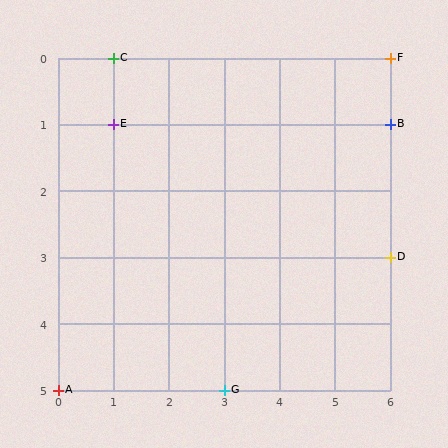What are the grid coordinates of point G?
Point G is at grid coordinates (3, 5).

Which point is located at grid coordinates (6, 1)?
Point B is at (6, 1).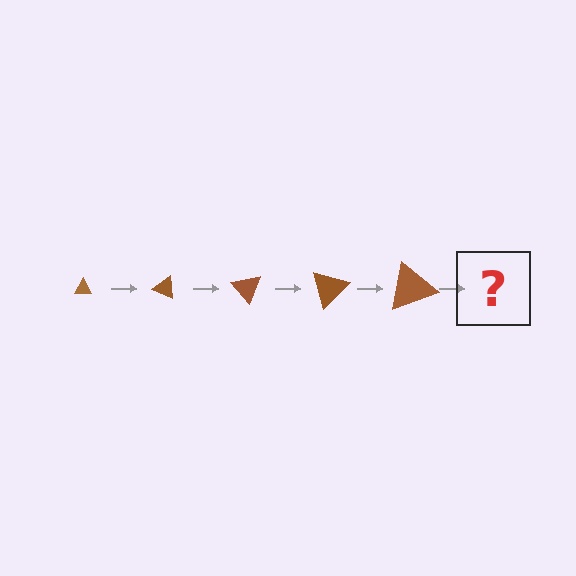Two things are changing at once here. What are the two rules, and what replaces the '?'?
The two rules are that the triangle grows larger each step and it rotates 25 degrees each step. The '?' should be a triangle, larger than the previous one and rotated 125 degrees from the start.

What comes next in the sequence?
The next element should be a triangle, larger than the previous one and rotated 125 degrees from the start.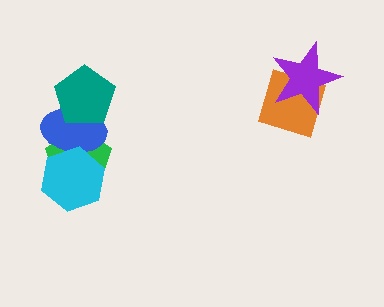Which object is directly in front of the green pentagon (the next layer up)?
The blue ellipse is directly in front of the green pentagon.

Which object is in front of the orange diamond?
The purple star is in front of the orange diamond.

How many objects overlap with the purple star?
1 object overlaps with the purple star.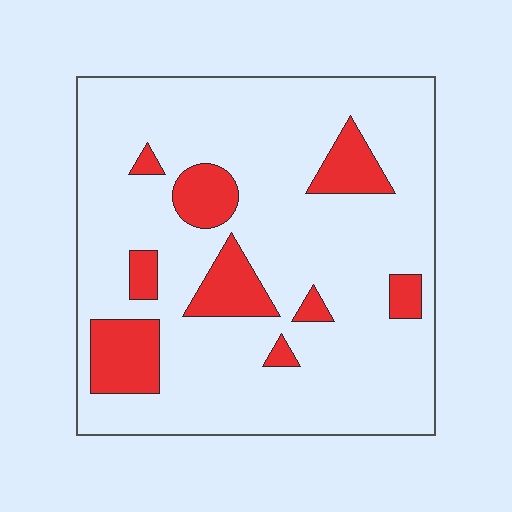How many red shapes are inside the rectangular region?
9.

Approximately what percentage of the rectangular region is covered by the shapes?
Approximately 15%.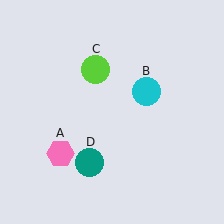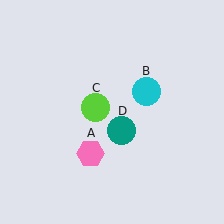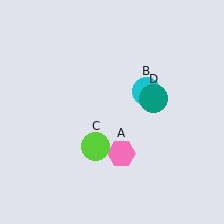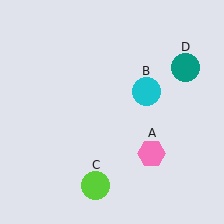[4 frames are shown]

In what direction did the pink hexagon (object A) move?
The pink hexagon (object A) moved right.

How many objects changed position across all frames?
3 objects changed position: pink hexagon (object A), lime circle (object C), teal circle (object D).